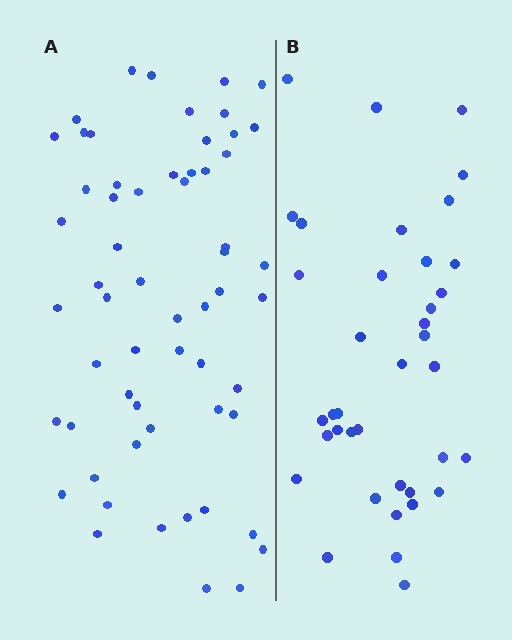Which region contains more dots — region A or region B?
Region A (the left region) has more dots.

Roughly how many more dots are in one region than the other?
Region A has approximately 20 more dots than region B.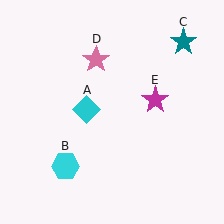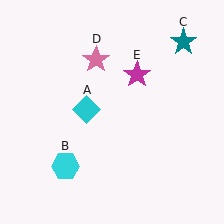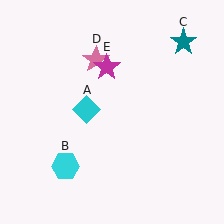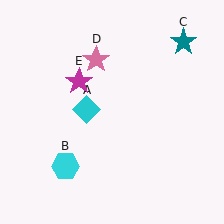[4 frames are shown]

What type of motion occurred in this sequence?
The magenta star (object E) rotated counterclockwise around the center of the scene.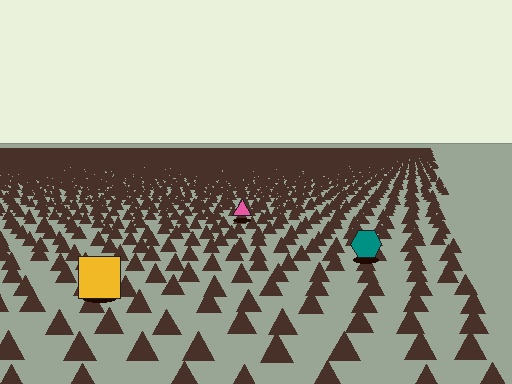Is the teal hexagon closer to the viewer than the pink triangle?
Yes. The teal hexagon is closer — you can tell from the texture gradient: the ground texture is coarser near it.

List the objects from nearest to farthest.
From nearest to farthest: the yellow square, the teal hexagon, the pink triangle.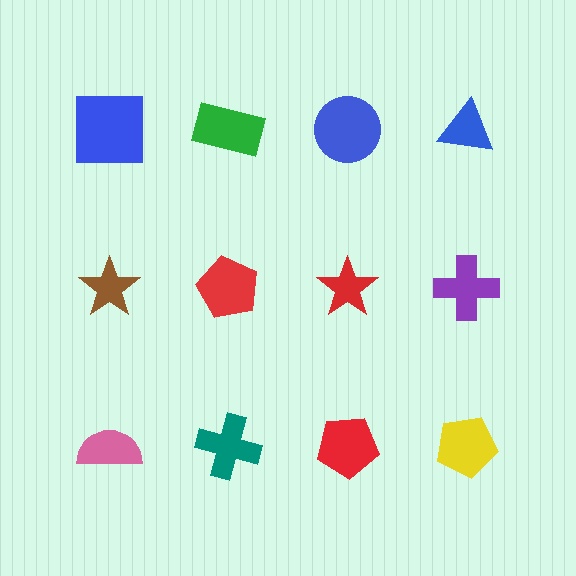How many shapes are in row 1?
4 shapes.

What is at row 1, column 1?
A blue square.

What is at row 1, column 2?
A green rectangle.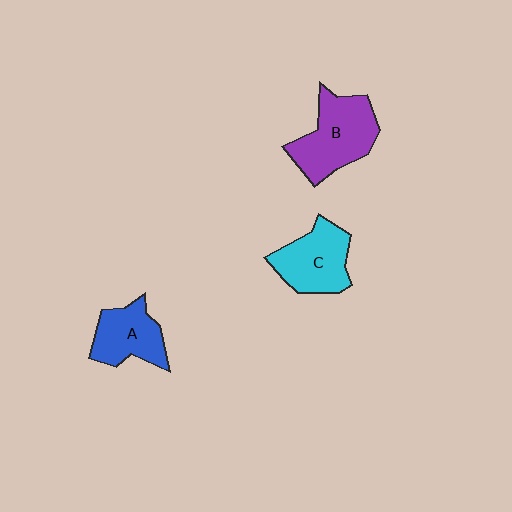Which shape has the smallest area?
Shape A (blue).